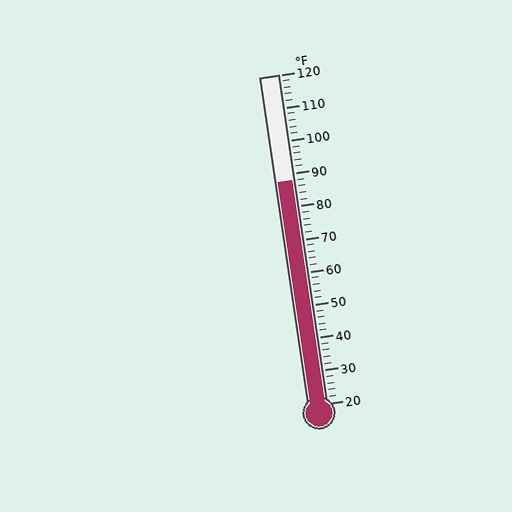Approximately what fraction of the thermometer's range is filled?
The thermometer is filled to approximately 70% of its range.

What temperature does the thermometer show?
The thermometer shows approximately 88°F.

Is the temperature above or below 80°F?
The temperature is above 80°F.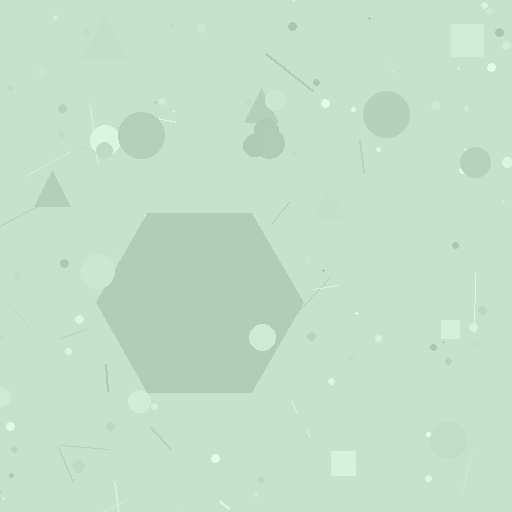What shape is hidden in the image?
A hexagon is hidden in the image.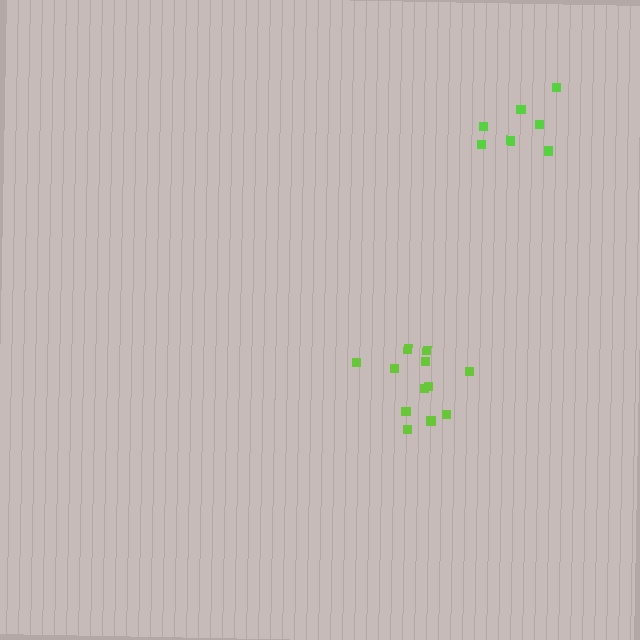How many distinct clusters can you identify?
There are 2 distinct clusters.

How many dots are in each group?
Group 1: 12 dots, Group 2: 7 dots (19 total).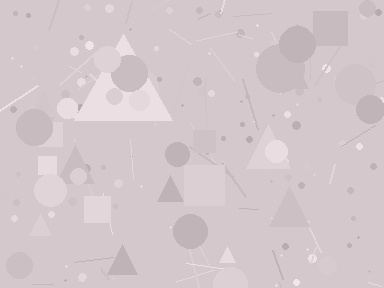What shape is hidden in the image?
A triangle is hidden in the image.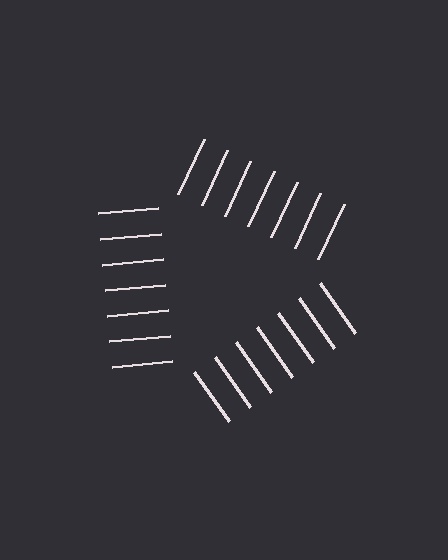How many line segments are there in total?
21 — 7 along each of the 3 edges.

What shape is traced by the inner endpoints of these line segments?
An illusory triangle — the line segments terminate on its edges but no continuous stroke is drawn.